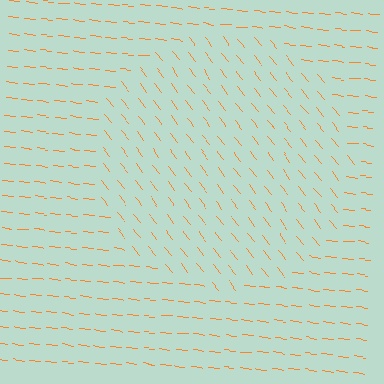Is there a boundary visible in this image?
Yes, there is a texture boundary formed by a change in line orientation.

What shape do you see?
I see a circle.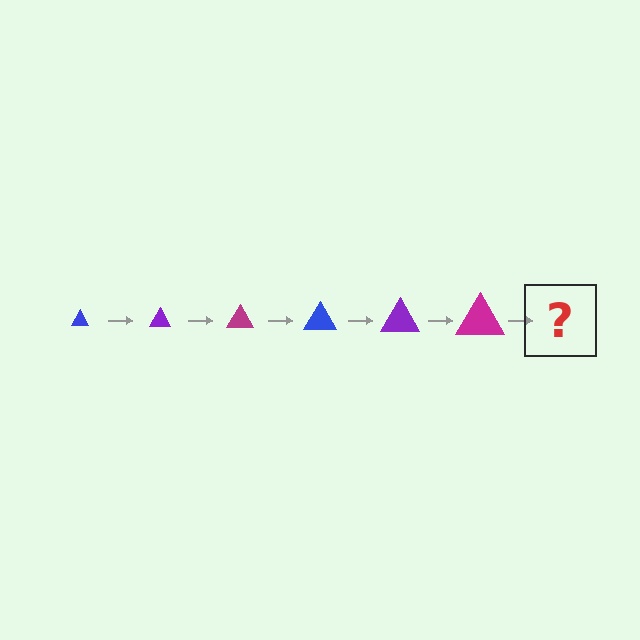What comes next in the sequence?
The next element should be a blue triangle, larger than the previous one.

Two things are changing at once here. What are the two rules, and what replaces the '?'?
The two rules are that the triangle grows larger each step and the color cycles through blue, purple, and magenta. The '?' should be a blue triangle, larger than the previous one.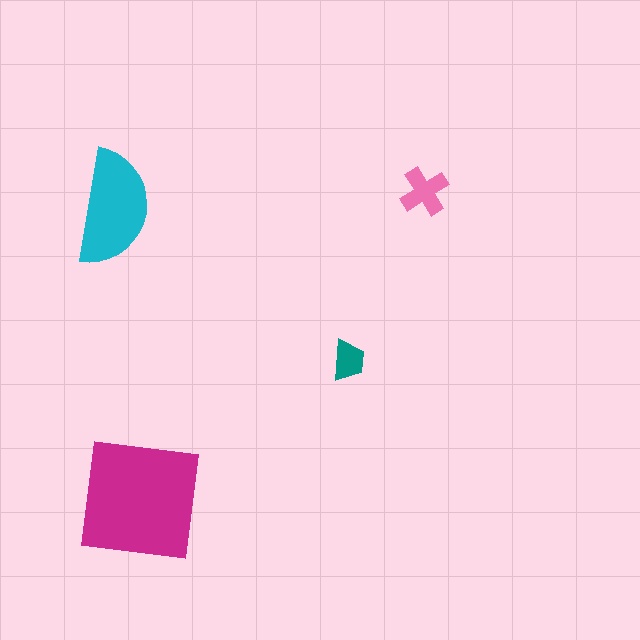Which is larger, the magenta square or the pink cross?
The magenta square.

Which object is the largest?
The magenta square.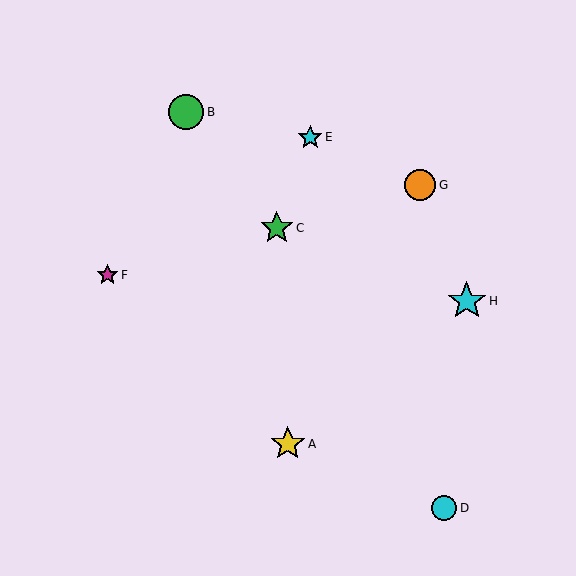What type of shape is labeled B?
Shape B is a green circle.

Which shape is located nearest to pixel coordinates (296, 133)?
The cyan star (labeled E) at (310, 137) is nearest to that location.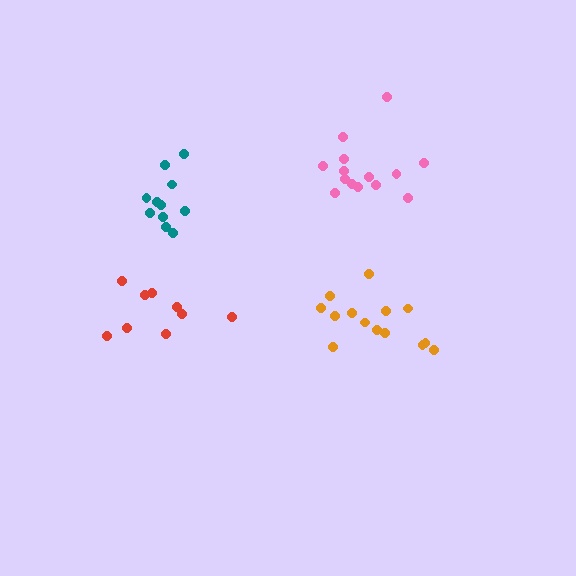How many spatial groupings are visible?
There are 4 spatial groupings.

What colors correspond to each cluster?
The clusters are colored: orange, pink, red, teal.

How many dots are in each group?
Group 1: 14 dots, Group 2: 14 dots, Group 3: 9 dots, Group 4: 11 dots (48 total).